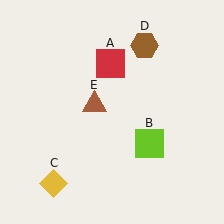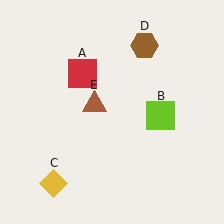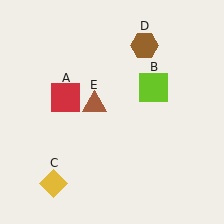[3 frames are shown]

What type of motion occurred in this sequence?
The red square (object A), lime square (object B) rotated counterclockwise around the center of the scene.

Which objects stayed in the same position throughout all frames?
Yellow diamond (object C) and brown hexagon (object D) and brown triangle (object E) remained stationary.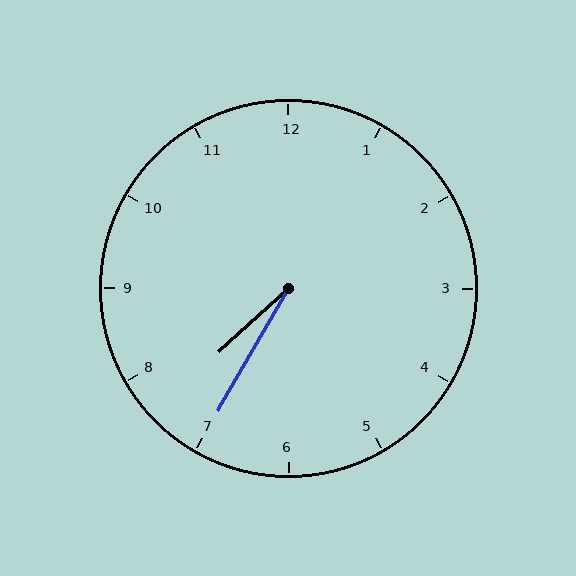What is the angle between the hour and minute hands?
Approximately 18 degrees.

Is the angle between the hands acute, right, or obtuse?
It is acute.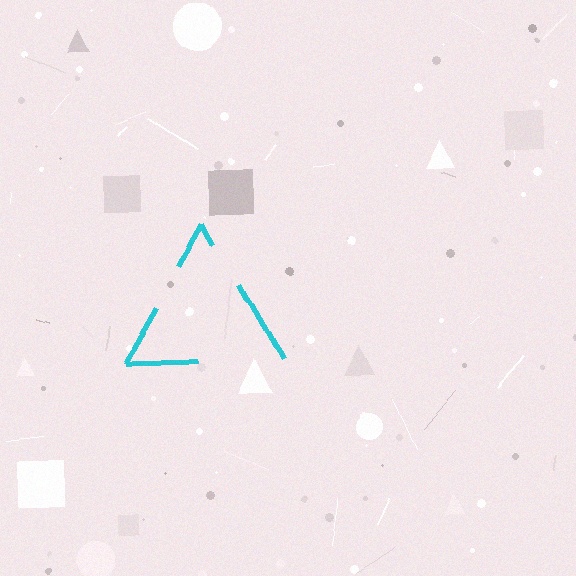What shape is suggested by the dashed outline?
The dashed outline suggests a triangle.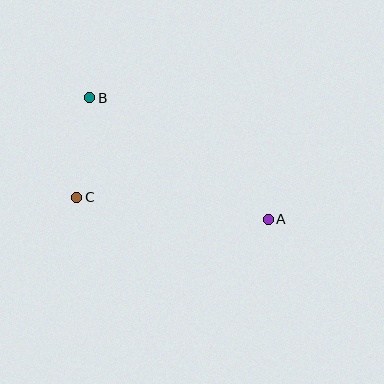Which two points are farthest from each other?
Points A and B are farthest from each other.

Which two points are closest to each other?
Points B and C are closest to each other.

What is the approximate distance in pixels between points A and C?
The distance between A and C is approximately 193 pixels.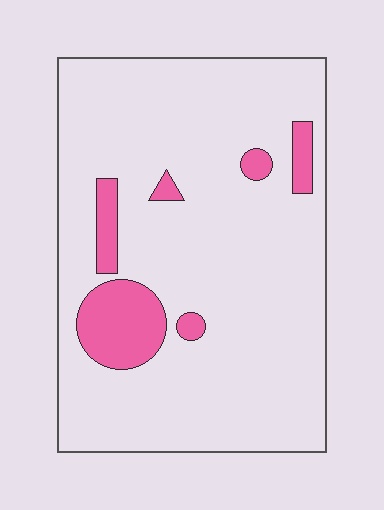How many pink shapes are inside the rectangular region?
6.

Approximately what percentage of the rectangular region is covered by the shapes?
Approximately 10%.